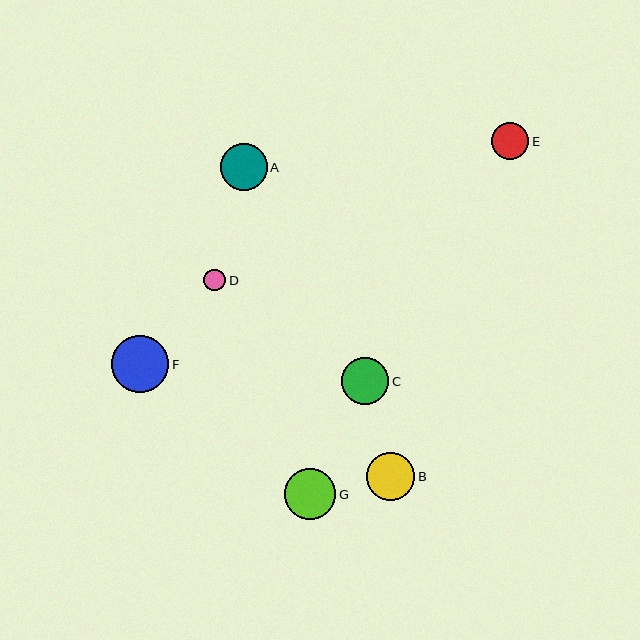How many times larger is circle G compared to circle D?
Circle G is approximately 2.4 times the size of circle D.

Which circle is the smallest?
Circle D is the smallest with a size of approximately 22 pixels.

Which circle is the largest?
Circle F is the largest with a size of approximately 57 pixels.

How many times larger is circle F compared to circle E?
Circle F is approximately 1.5 times the size of circle E.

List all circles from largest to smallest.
From largest to smallest: F, G, B, C, A, E, D.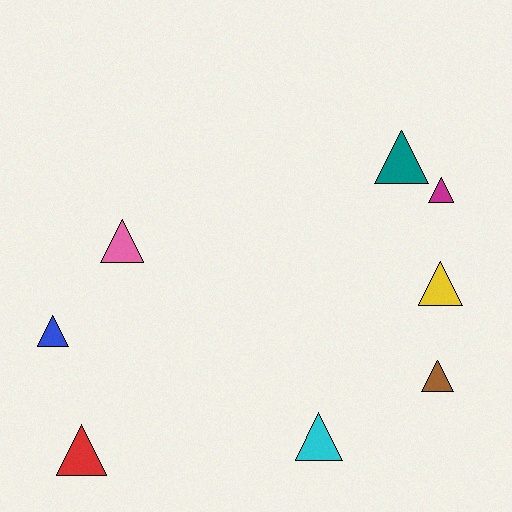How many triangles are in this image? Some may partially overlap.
There are 8 triangles.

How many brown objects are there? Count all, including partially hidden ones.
There is 1 brown object.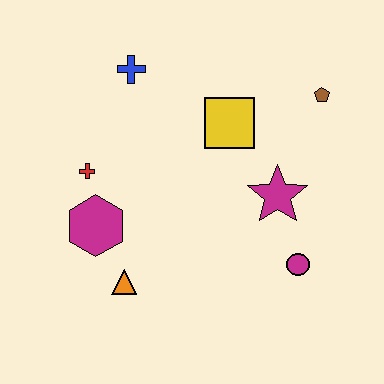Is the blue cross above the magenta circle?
Yes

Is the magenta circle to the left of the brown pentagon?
Yes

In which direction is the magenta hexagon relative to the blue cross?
The magenta hexagon is below the blue cross.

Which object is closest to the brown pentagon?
The yellow square is closest to the brown pentagon.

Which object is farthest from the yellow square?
The orange triangle is farthest from the yellow square.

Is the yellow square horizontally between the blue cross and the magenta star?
Yes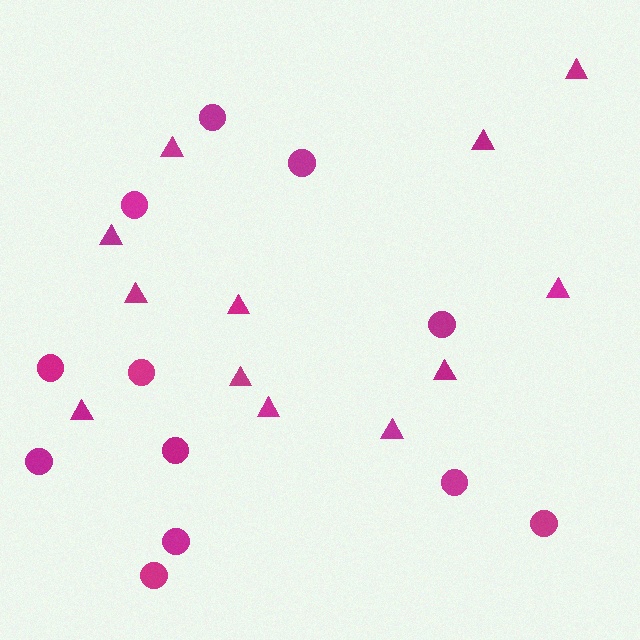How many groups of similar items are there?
There are 2 groups: one group of triangles (12) and one group of circles (12).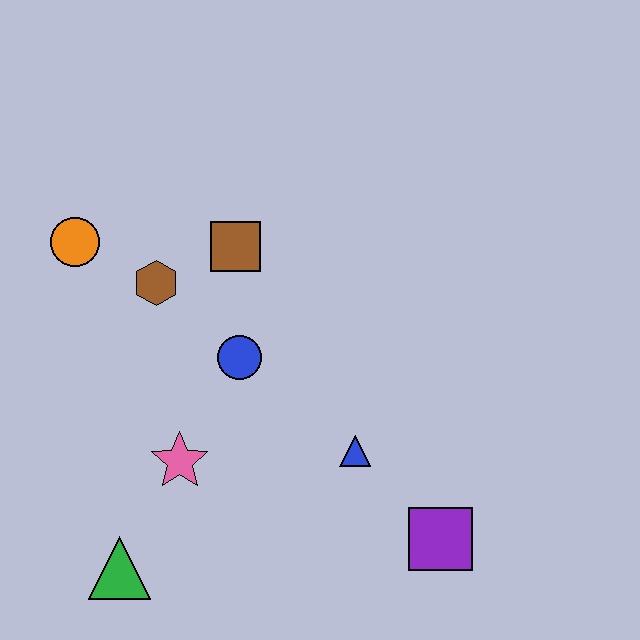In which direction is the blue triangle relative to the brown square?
The blue triangle is below the brown square.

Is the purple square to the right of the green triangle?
Yes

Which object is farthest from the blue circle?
The purple square is farthest from the blue circle.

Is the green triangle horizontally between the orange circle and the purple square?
Yes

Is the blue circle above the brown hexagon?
No